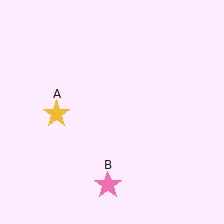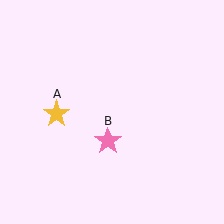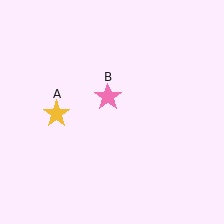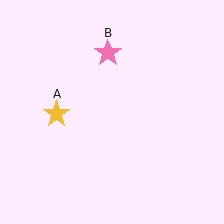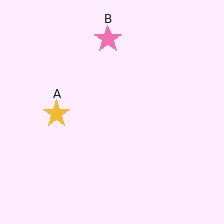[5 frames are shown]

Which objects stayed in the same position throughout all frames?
Yellow star (object A) remained stationary.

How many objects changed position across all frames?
1 object changed position: pink star (object B).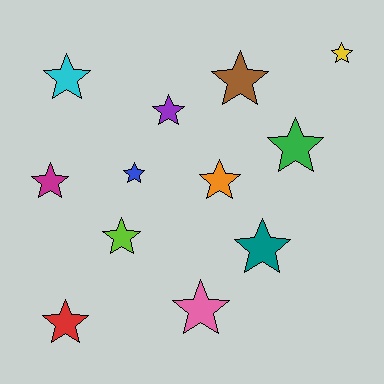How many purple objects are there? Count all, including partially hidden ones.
There is 1 purple object.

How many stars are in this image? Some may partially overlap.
There are 12 stars.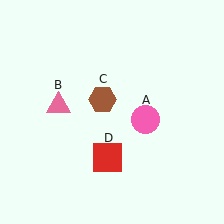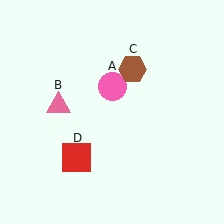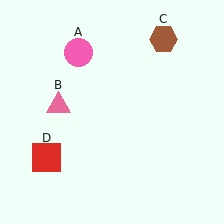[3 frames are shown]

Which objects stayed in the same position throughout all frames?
Pink triangle (object B) remained stationary.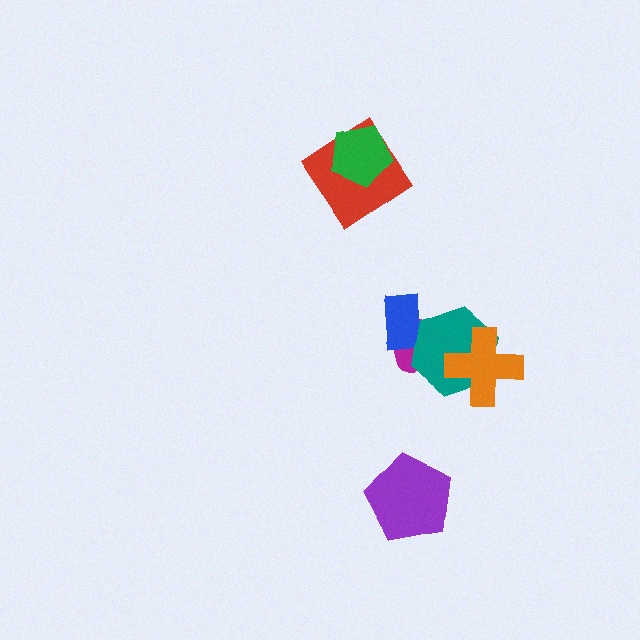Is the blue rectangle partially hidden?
Yes, it is partially covered by another shape.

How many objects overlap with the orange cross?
1 object overlaps with the orange cross.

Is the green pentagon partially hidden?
No, no other shape covers it.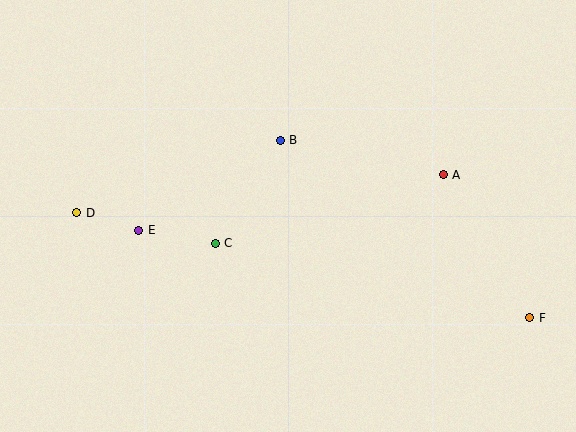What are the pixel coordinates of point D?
Point D is at (77, 213).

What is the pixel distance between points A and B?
The distance between A and B is 167 pixels.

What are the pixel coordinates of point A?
Point A is at (443, 175).